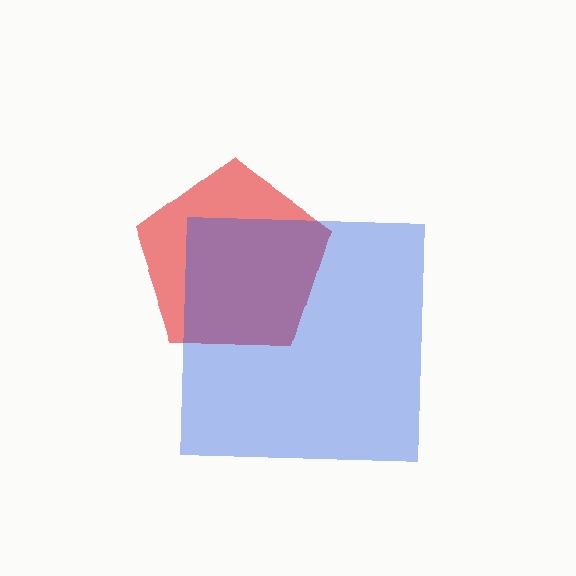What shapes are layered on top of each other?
The layered shapes are: a red pentagon, a blue square.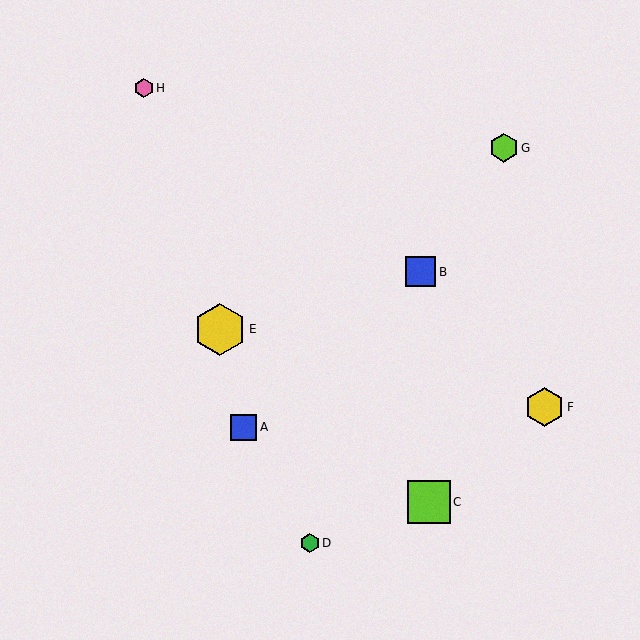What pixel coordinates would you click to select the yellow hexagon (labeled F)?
Click at (545, 407) to select the yellow hexagon F.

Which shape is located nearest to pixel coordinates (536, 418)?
The yellow hexagon (labeled F) at (545, 407) is nearest to that location.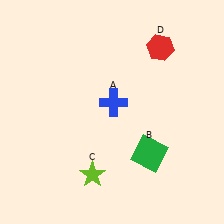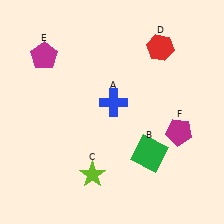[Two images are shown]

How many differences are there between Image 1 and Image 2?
There are 2 differences between the two images.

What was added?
A magenta pentagon (E), a magenta pentagon (F) were added in Image 2.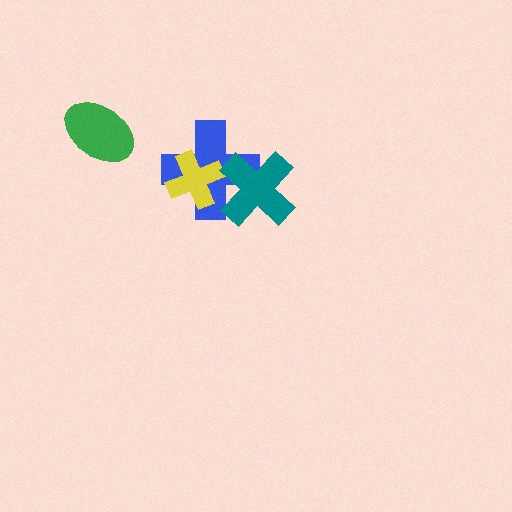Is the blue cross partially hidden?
Yes, it is partially covered by another shape.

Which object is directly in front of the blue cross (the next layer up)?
The yellow cross is directly in front of the blue cross.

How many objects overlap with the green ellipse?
0 objects overlap with the green ellipse.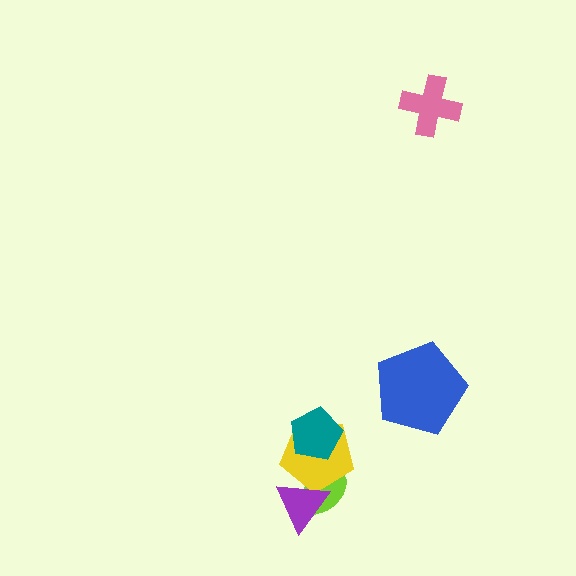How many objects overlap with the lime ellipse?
2 objects overlap with the lime ellipse.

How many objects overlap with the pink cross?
0 objects overlap with the pink cross.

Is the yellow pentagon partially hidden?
Yes, it is partially covered by another shape.